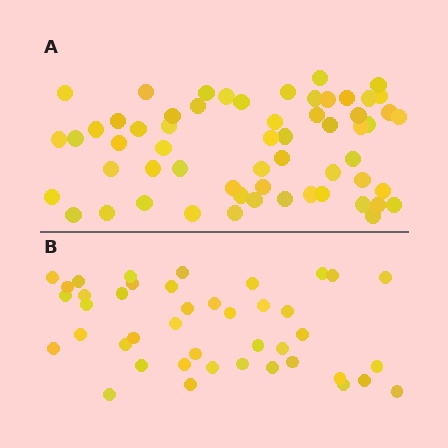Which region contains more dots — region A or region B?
Region A (the top region) has more dots.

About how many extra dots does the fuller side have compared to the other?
Region A has approximately 15 more dots than region B.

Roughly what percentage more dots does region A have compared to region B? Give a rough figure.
About 40% more.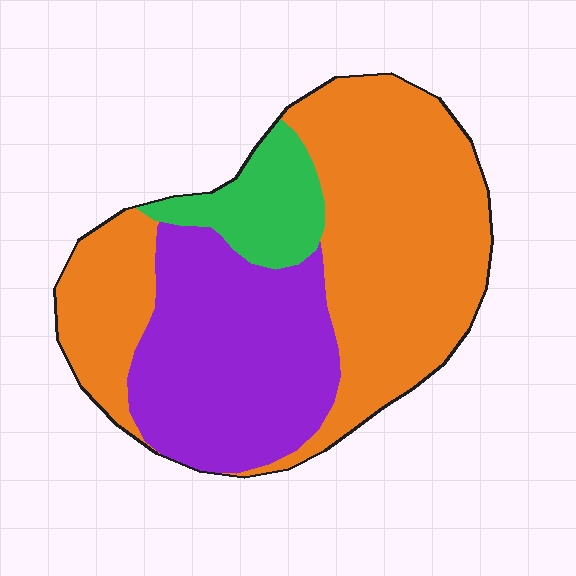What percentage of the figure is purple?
Purple covers roughly 35% of the figure.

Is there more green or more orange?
Orange.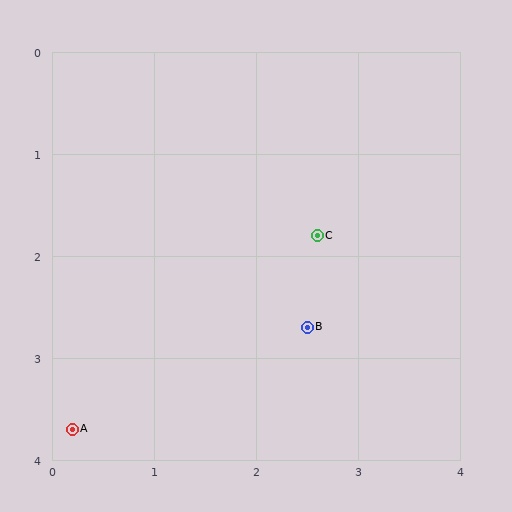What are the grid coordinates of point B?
Point B is at approximately (2.5, 2.7).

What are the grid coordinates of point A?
Point A is at approximately (0.2, 3.7).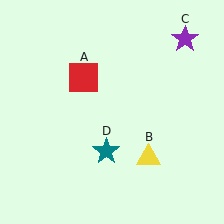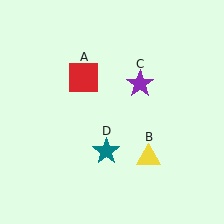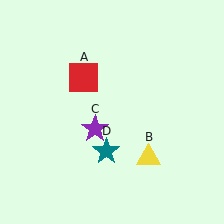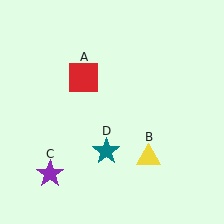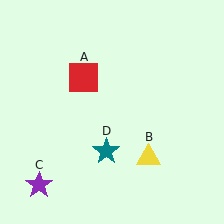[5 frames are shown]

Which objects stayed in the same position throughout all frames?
Red square (object A) and yellow triangle (object B) and teal star (object D) remained stationary.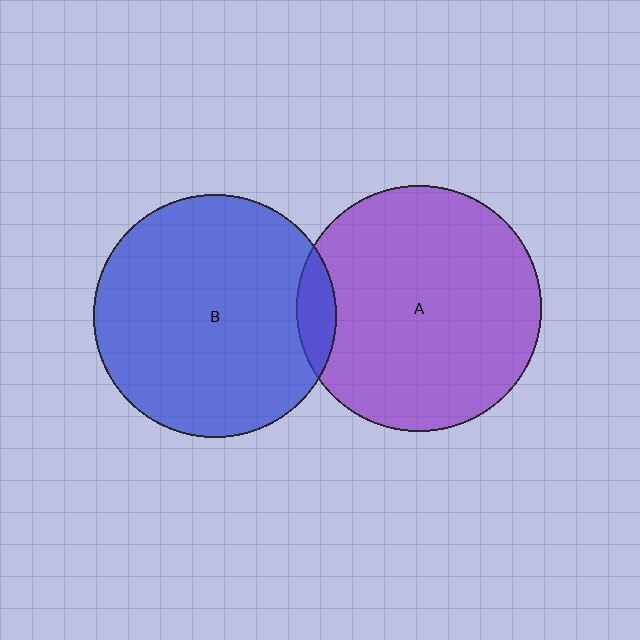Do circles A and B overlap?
Yes.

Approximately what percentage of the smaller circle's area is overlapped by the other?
Approximately 10%.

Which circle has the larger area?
Circle A (purple).